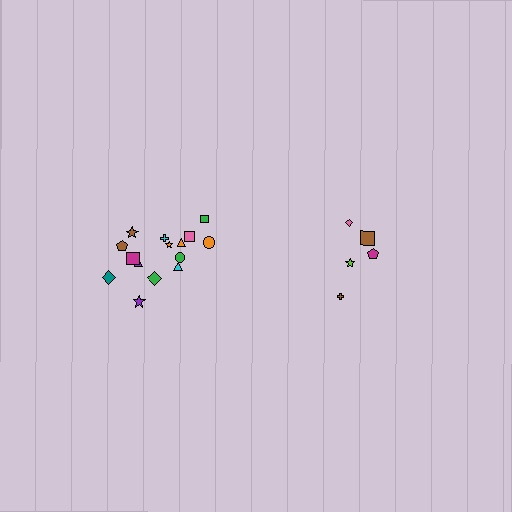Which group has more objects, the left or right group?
The left group.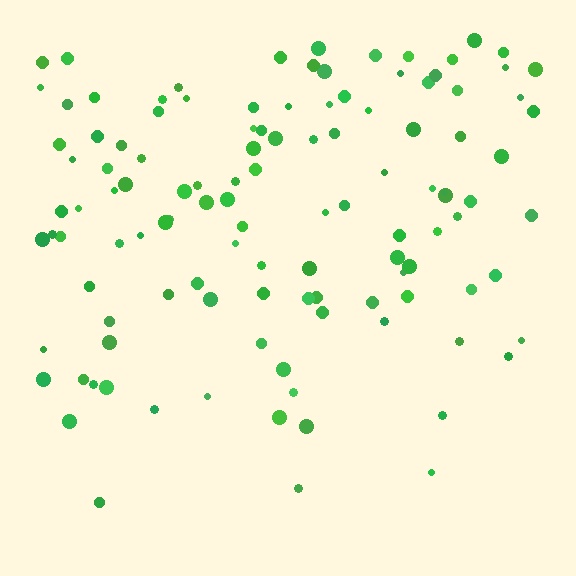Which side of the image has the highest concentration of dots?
The top.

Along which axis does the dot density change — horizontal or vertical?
Vertical.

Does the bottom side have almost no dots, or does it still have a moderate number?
Still a moderate number, just noticeably fewer than the top.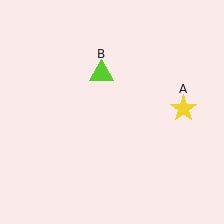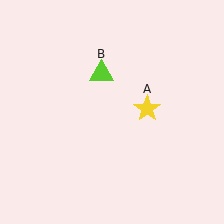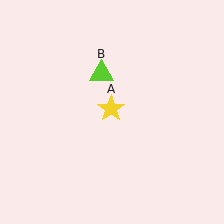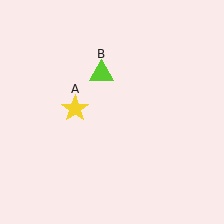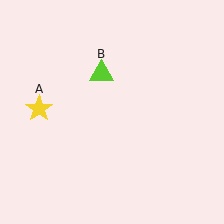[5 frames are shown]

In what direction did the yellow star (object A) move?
The yellow star (object A) moved left.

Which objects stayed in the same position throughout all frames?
Lime triangle (object B) remained stationary.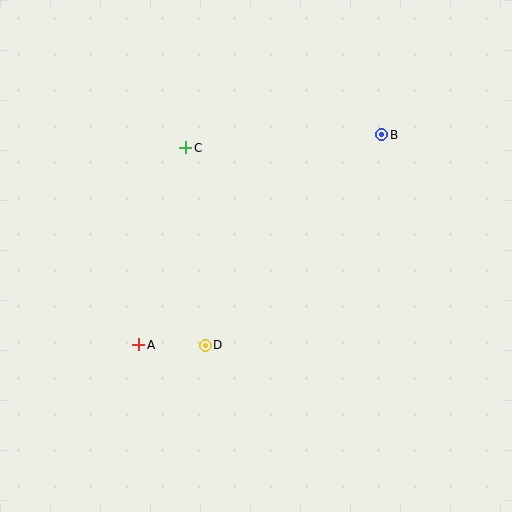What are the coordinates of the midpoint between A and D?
The midpoint between A and D is at (172, 345).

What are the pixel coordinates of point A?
Point A is at (139, 345).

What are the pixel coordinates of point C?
Point C is at (186, 148).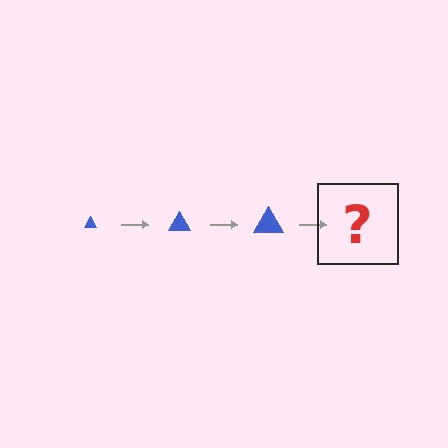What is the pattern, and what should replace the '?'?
The pattern is that the triangle gets progressively larger each step. The '?' should be a blue triangle, larger than the previous one.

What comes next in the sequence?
The next element should be a blue triangle, larger than the previous one.